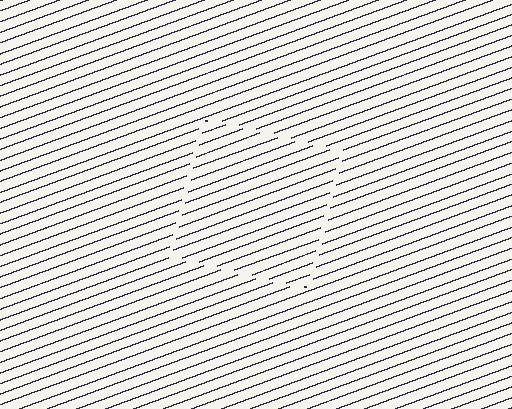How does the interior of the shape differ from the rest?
The interior of the shape contains the same grating, shifted by half a period — the contour is defined by the phase discontinuity where line-ends from the inner and outer gratings abut.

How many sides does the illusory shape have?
4 sides — the line-ends trace a square.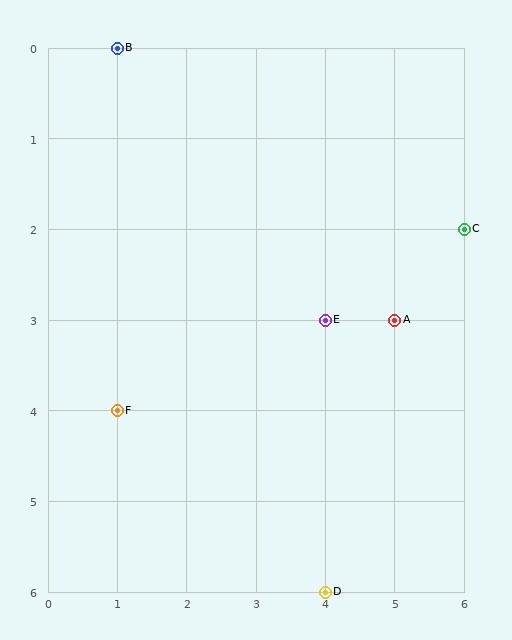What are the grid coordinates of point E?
Point E is at grid coordinates (4, 3).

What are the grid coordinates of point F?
Point F is at grid coordinates (1, 4).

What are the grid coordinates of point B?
Point B is at grid coordinates (1, 0).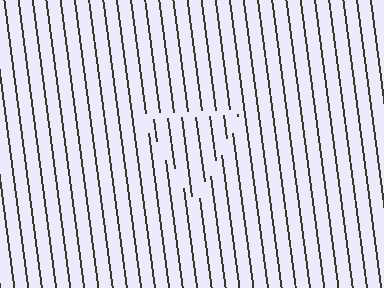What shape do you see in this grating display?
An illusory triangle. The interior of the shape contains the same grating, shifted by half a period — the contour is defined by the phase discontinuity where line-ends from the inner and outer gratings abut.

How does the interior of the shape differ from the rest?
The interior of the shape contains the same grating, shifted by half a period — the contour is defined by the phase discontinuity where line-ends from the inner and outer gratings abut.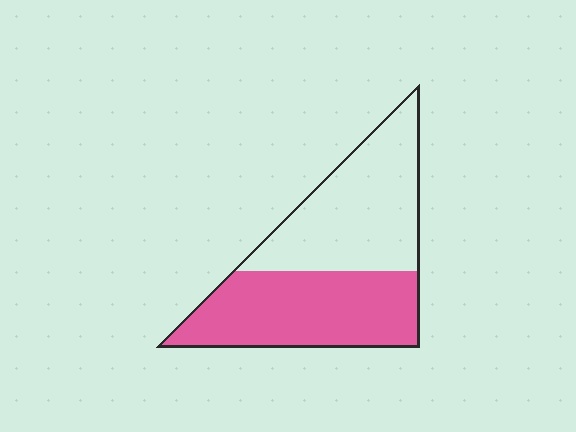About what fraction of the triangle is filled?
About one half (1/2).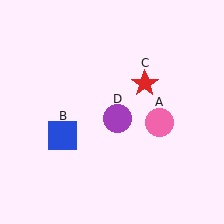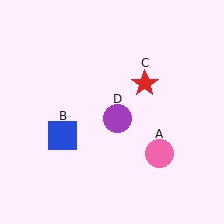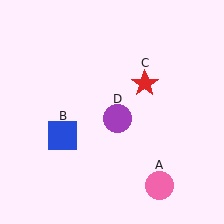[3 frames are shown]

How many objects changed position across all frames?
1 object changed position: pink circle (object A).